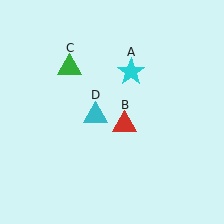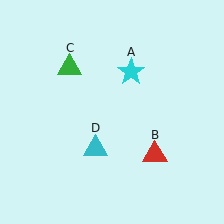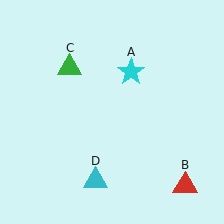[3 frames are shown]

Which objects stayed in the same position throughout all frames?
Cyan star (object A) and green triangle (object C) remained stationary.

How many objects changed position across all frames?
2 objects changed position: red triangle (object B), cyan triangle (object D).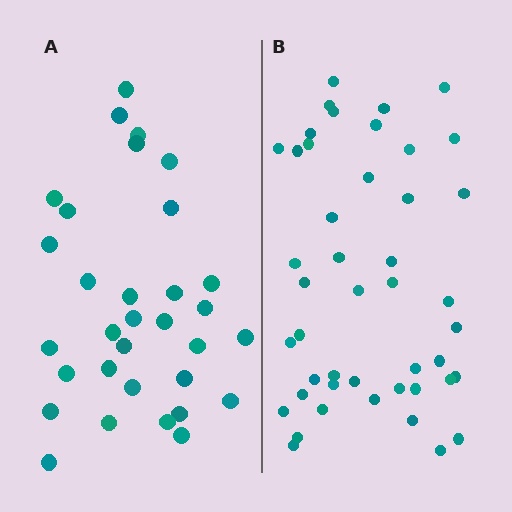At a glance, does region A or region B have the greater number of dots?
Region B (the right region) has more dots.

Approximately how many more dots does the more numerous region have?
Region B has approximately 15 more dots than region A.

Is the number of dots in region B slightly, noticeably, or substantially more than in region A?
Region B has noticeably more, but not dramatically so. The ratio is roughly 1.4 to 1.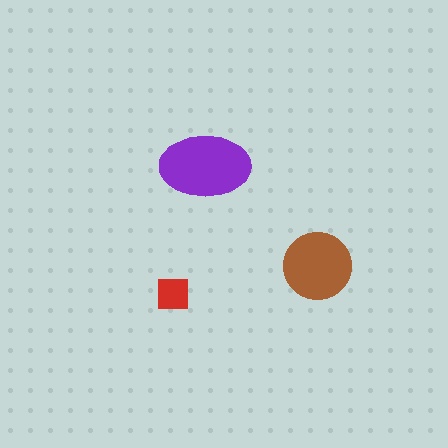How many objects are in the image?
There are 3 objects in the image.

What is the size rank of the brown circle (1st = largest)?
2nd.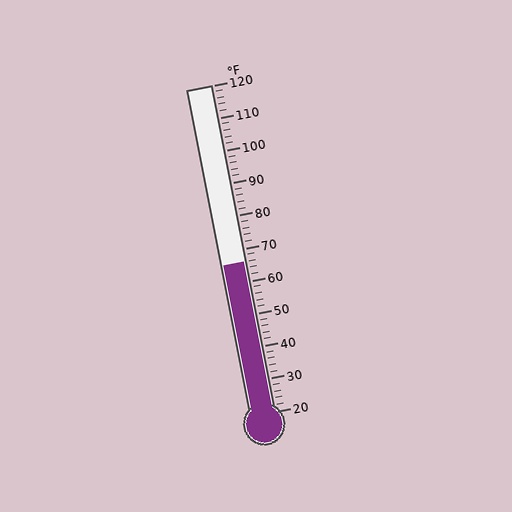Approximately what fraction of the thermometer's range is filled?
The thermometer is filled to approximately 45% of its range.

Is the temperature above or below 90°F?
The temperature is below 90°F.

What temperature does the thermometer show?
The thermometer shows approximately 66°F.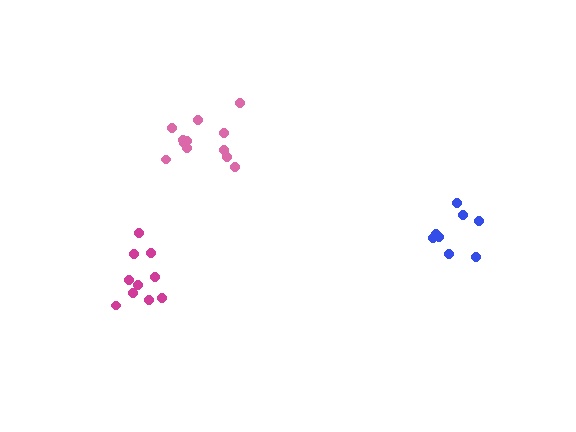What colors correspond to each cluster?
The clusters are colored: magenta, pink, blue.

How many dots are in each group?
Group 1: 10 dots, Group 2: 12 dots, Group 3: 8 dots (30 total).